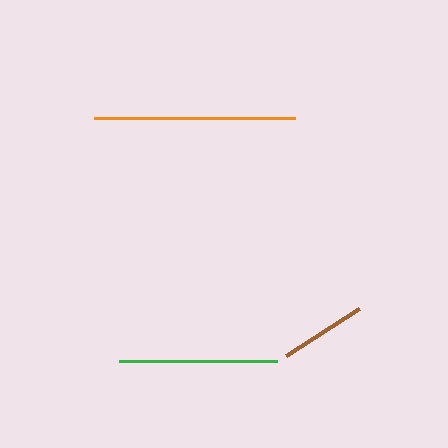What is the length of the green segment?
The green segment is approximately 158 pixels long.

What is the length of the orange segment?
The orange segment is approximately 201 pixels long.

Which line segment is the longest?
The orange line is the longest at approximately 201 pixels.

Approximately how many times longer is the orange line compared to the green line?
The orange line is approximately 1.3 times the length of the green line.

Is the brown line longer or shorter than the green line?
The green line is longer than the brown line.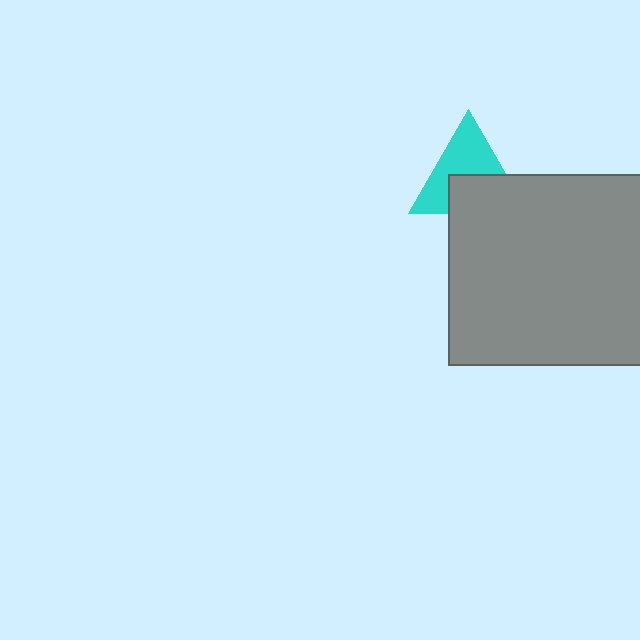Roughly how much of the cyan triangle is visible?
About half of it is visible (roughly 56%).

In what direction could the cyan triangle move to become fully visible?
The cyan triangle could move up. That would shift it out from behind the gray rectangle entirely.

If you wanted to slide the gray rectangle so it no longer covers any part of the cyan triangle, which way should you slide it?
Slide it down — that is the most direct way to separate the two shapes.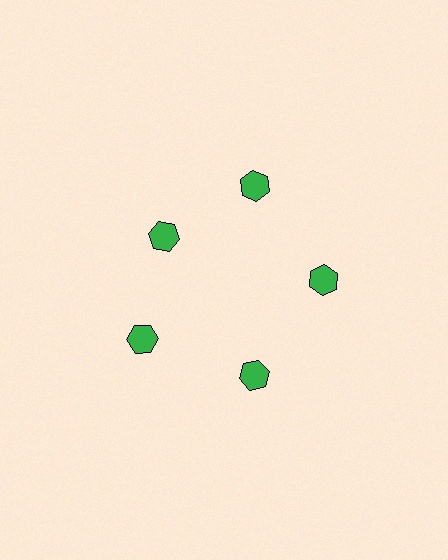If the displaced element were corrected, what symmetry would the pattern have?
It would have 5-fold rotational symmetry — the pattern would map onto itself every 72 degrees.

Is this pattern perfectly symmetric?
No. The 5 green hexagons are arranged in a ring, but one element near the 10 o'clock position is pulled inward toward the center, breaking the 5-fold rotational symmetry.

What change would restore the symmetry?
The symmetry would be restored by moving it outward, back onto the ring so that all 5 hexagons sit at equal angles and equal distance from the center.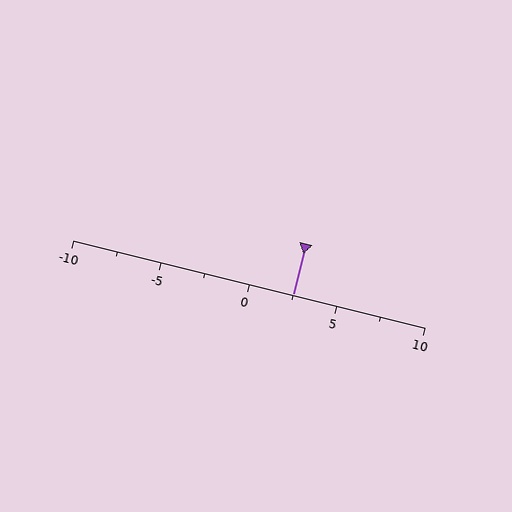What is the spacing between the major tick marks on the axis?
The major ticks are spaced 5 apart.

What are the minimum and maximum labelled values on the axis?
The axis runs from -10 to 10.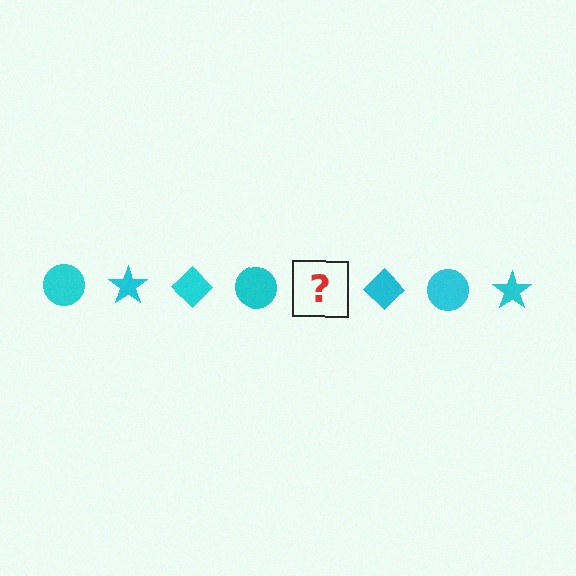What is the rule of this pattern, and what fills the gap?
The rule is that the pattern cycles through circle, star, diamond shapes in cyan. The gap should be filled with a cyan star.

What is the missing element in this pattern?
The missing element is a cyan star.